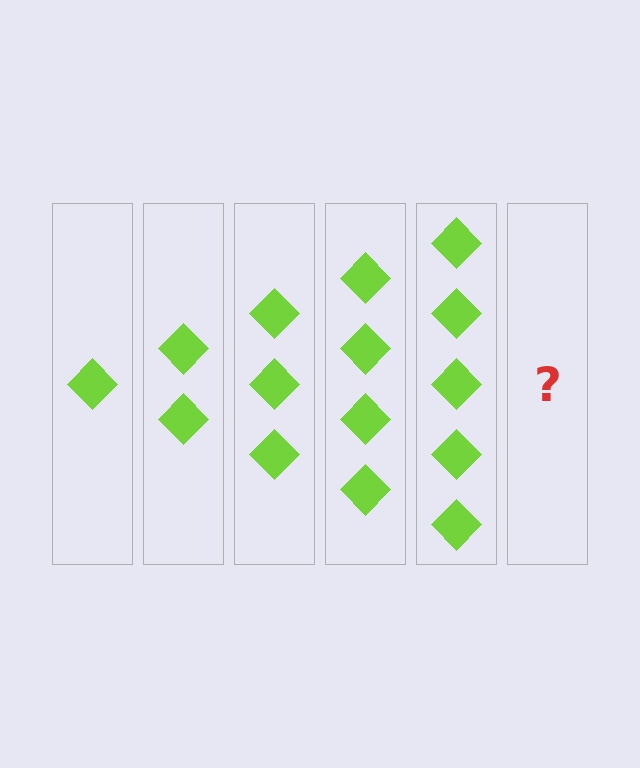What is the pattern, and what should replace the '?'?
The pattern is that each step adds one more diamond. The '?' should be 6 diamonds.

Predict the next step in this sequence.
The next step is 6 diamonds.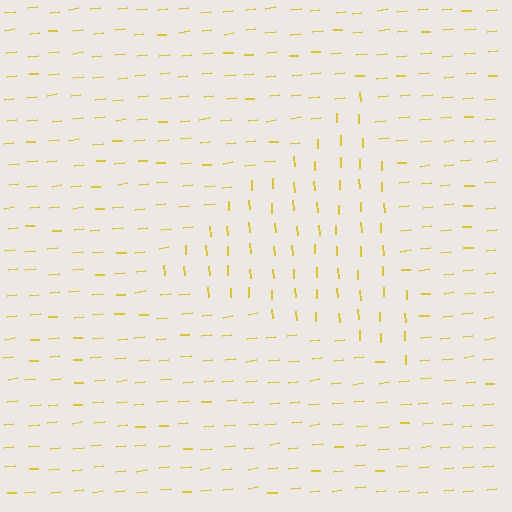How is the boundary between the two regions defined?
The boundary is defined purely by a change in line orientation (approximately 87 degrees difference). All lines are the same color and thickness.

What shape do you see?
I see a triangle.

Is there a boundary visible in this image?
Yes, there is a texture boundary formed by a change in line orientation.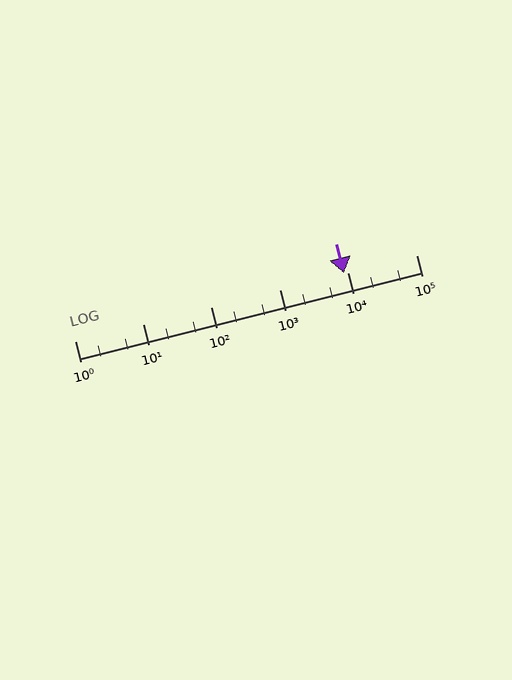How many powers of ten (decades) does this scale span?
The scale spans 5 decades, from 1 to 100000.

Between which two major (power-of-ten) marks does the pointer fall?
The pointer is between 1000 and 10000.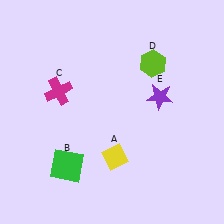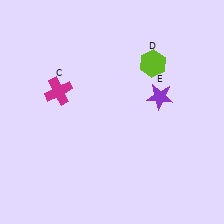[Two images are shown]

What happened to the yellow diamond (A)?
The yellow diamond (A) was removed in Image 2. It was in the bottom-right area of Image 1.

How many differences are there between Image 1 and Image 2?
There are 2 differences between the two images.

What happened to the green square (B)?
The green square (B) was removed in Image 2. It was in the bottom-left area of Image 1.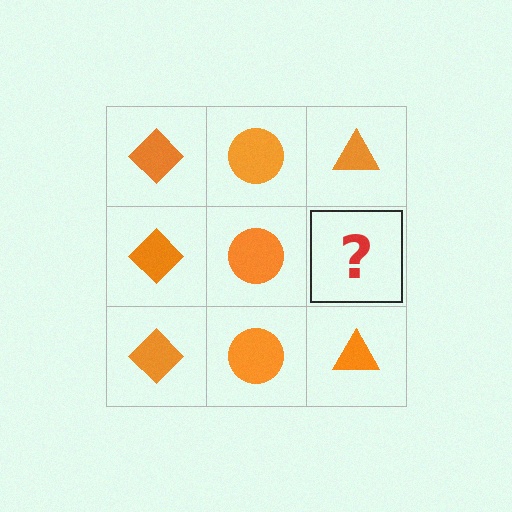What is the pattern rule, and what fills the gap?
The rule is that each column has a consistent shape. The gap should be filled with an orange triangle.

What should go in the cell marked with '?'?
The missing cell should contain an orange triangle.